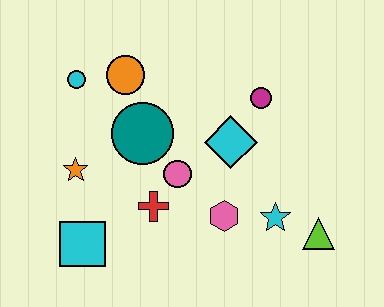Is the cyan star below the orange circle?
Yes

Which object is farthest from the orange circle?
The lime triangle is farthest from the orange circle.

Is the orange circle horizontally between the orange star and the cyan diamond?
Yes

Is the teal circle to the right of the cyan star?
No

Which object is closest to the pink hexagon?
The cyan star is closest to the pink hexagon.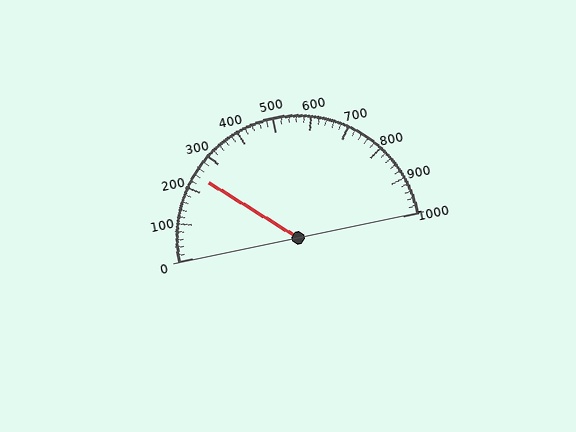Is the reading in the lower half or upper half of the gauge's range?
The reading is in the lower half of the range (0 to 1000).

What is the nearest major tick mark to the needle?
The nearest major tick mark is 200.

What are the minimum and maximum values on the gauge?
The gauge ranges from 0 to 1000.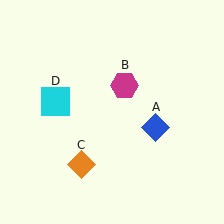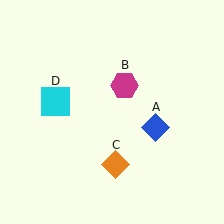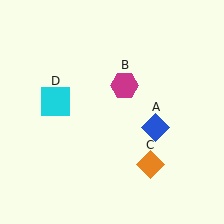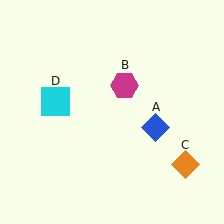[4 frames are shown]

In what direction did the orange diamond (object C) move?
The orange diamond (object C) moved right.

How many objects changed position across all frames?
1 object changed position: orange diamond (object C).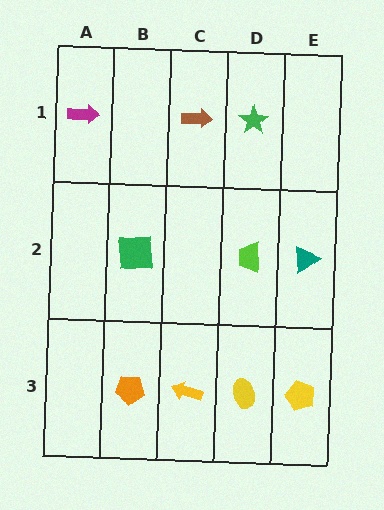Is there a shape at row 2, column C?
No, that cell is empty.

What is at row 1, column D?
A green star.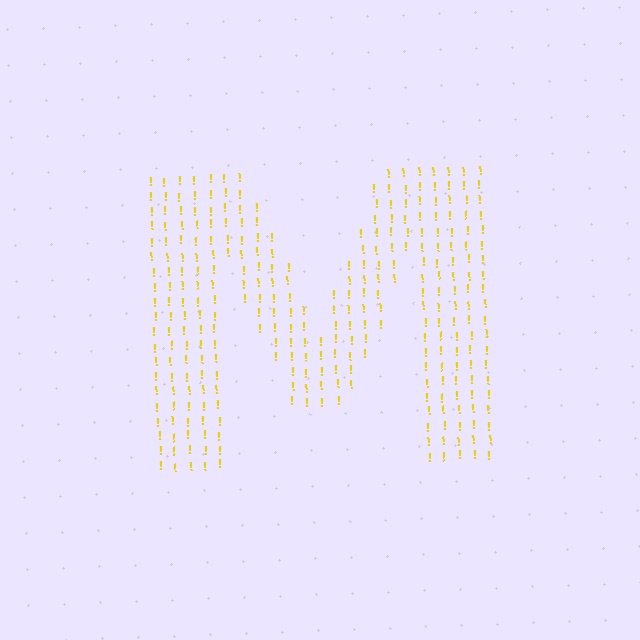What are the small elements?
The small elements are exclamation marks.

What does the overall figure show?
The overall figure shows the letter M.